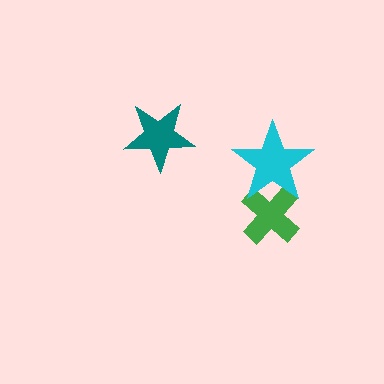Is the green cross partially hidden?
Yes, it is partially covered by another shape.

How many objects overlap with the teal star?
0 objects overlap with the teal star.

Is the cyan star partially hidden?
No, no other shape covers it.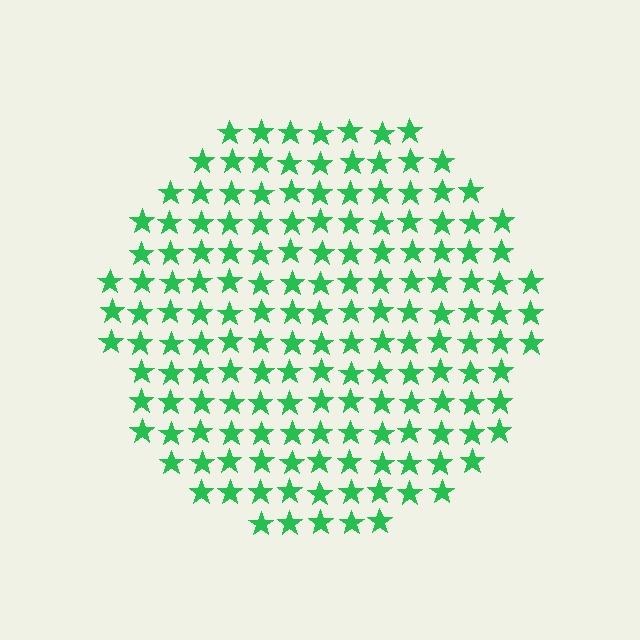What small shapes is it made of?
It is made of small stars.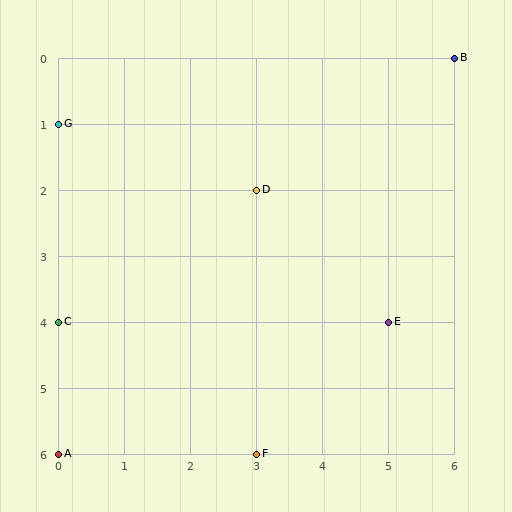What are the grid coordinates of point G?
Point G is at grid coordinates (0, 1).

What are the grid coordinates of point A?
Point A is at grid coordinates (0, 6).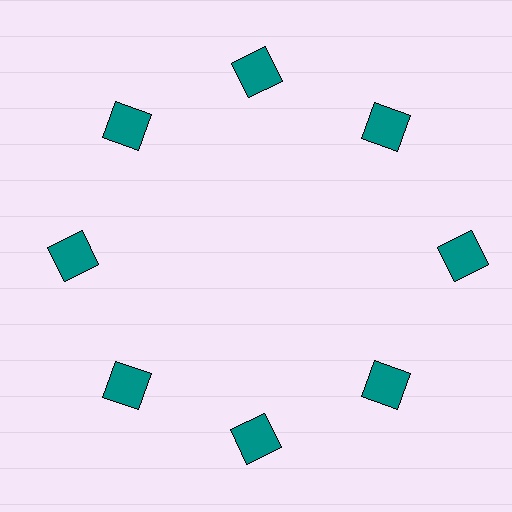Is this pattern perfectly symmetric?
No. The 8 teal squares are arranged in a ring, but one element near the 3 o'clock position is pushed outward from the center, breaking the 8-fold rotational symmetry.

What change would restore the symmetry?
The symmetry would be restored by moving it inward, back onto the ring so that all 8 squares sit at equal angles and equal distance from the center.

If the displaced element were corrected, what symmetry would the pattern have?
It would have 8-fold rotational symmetry — the pattern would map onto itself every 45 degrees.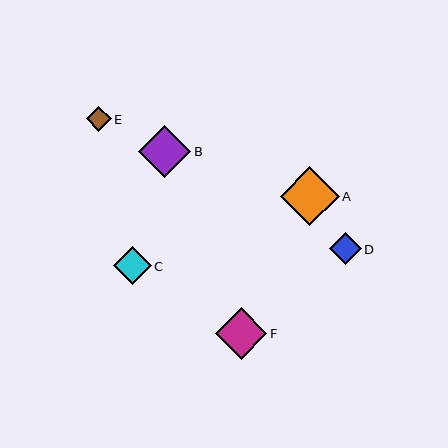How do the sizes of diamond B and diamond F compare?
Diamond B and diamond F are approximately the same size.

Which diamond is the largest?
Diamond A is the largest with a size of approximately 59 pixels.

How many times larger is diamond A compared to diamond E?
Diamond A is approximately 2.3 times the size of diamond E.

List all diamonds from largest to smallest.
From largest to smallest: A, B, F, C, D, E.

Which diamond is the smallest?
Diamond E is the smallest with a size of approximately 25 pixels.